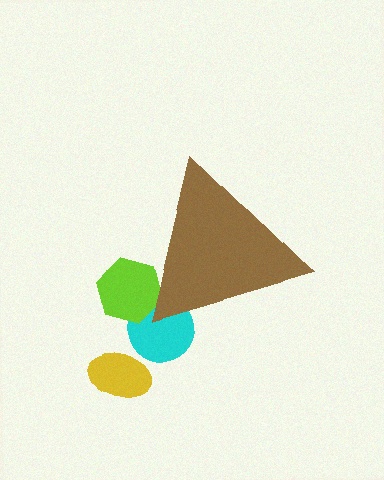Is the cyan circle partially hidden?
Yes, the cyan circle is partially hidden behind the brown triangle.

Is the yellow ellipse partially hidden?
No, the yellow ellipse is fully visible.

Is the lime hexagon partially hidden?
Yes, the lime hexagon is partially hidden behind the brown triangle.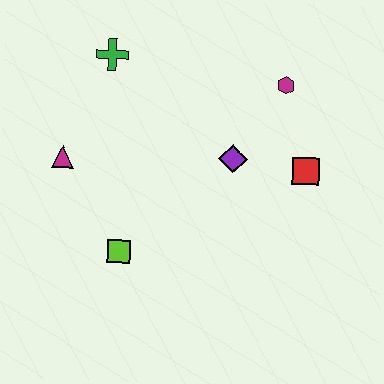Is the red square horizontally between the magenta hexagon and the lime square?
No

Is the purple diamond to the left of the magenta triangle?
No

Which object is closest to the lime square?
The magenta triangle is closest to the lime square.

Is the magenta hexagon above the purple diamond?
Yes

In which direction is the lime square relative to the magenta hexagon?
The lime square is below the magenta hexagon.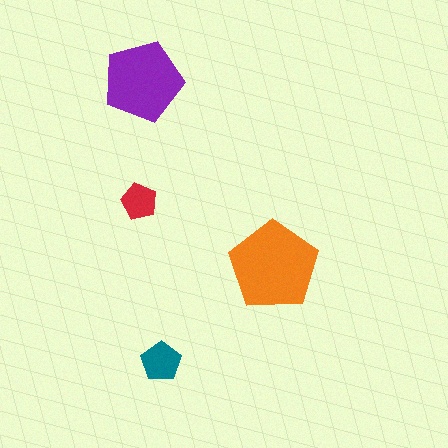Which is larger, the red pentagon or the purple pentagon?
The purple one.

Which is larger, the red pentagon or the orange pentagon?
The orange one.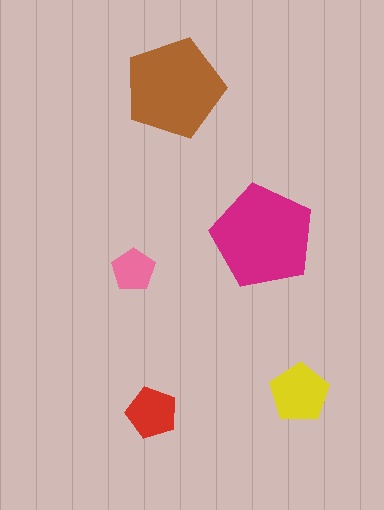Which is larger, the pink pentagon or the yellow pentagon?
The yellow one.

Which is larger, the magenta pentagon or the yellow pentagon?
The magenta one.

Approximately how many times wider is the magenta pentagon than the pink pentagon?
About 2.5 times wider.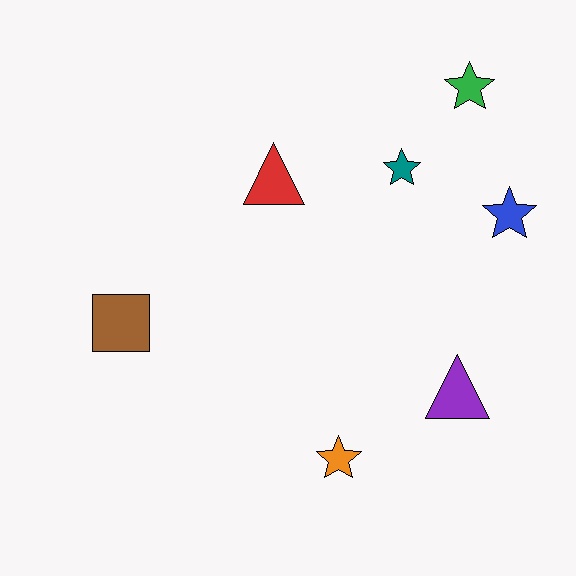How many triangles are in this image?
There are 2 triangles.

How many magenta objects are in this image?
There are no magenta objects.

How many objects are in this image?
There are 7 objects.